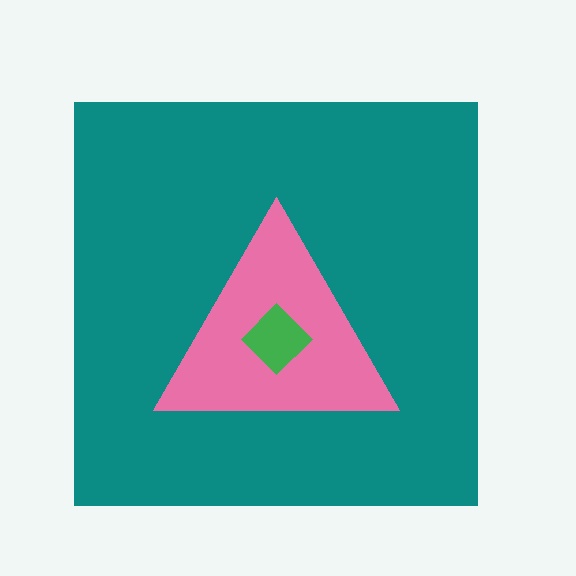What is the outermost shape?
The teal square.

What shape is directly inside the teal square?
The pink triangle.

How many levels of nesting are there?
3.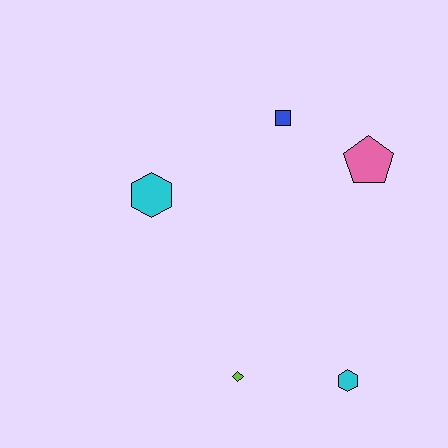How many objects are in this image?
There are 5 objects.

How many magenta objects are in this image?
There are no magenta objects.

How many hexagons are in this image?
There are 2 hexagons.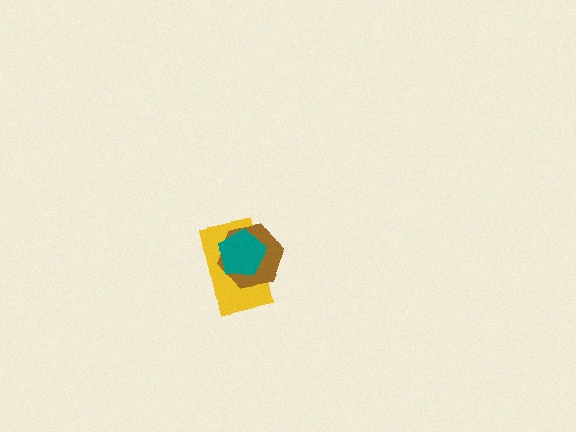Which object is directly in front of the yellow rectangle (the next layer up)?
The brown hexagon is directly in front of the yellow rectangle.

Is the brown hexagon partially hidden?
Yes, it is partially covered by another shape.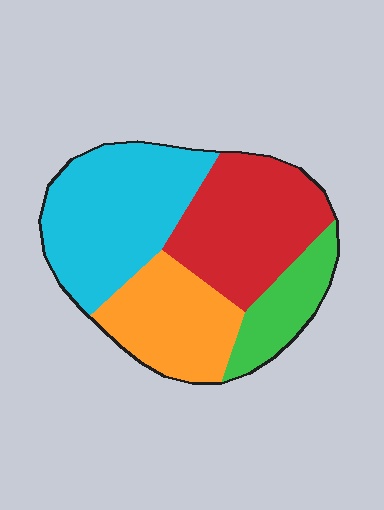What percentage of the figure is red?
Red covers about 30% of the figure.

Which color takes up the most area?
Cyan, at roughly 35%.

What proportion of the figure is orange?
Orange covers about 20% of the figure.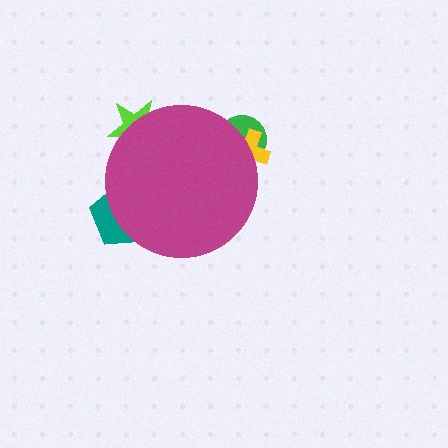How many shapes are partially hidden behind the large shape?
4 shapes are partially hidden.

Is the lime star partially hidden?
Yes, the lime star is partially hidden behind the magenta circle.